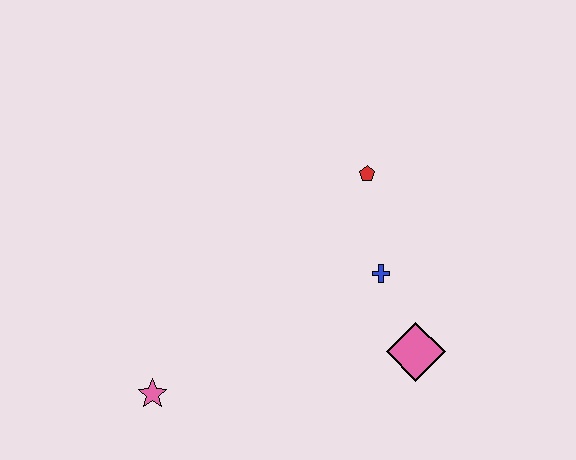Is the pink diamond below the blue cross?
Yes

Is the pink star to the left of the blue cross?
Yes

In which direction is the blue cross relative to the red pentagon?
The blue cross is below the red pentagon.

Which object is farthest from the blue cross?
The pink star is farthest from the blue cross.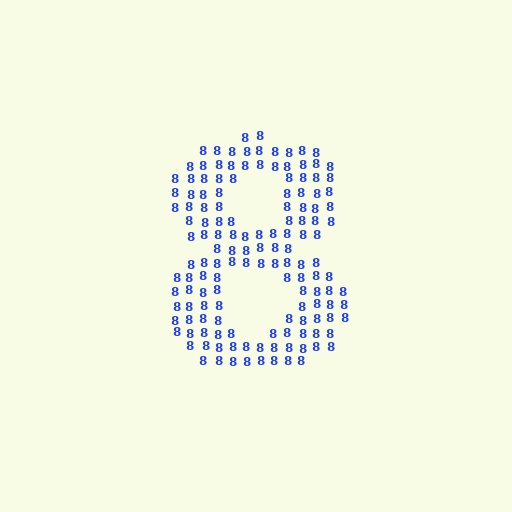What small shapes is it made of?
It is made of small digit 8's.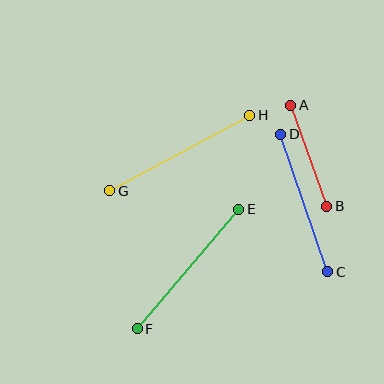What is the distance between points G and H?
The distance is approximately 159 pixels.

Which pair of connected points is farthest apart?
Points G and H are farthest apart.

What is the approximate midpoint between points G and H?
The midpoint is at approximately (180, 153) pixels.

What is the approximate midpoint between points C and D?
The midpoint is at approximately (304, 203) pixels.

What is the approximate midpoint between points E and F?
The midpoint is at approximately (188, 269) pixels.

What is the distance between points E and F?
The distance is approximately 157 pixels.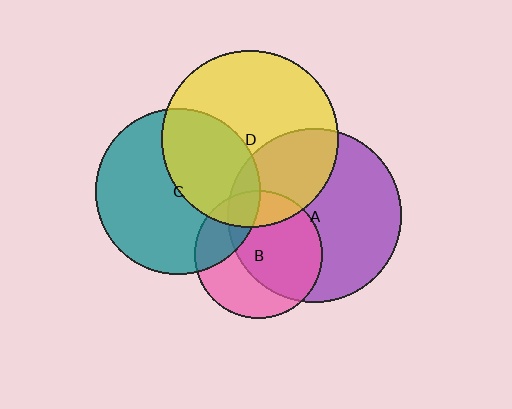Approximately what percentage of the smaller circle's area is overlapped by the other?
Approximately 25%.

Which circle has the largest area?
Circle D (yellow).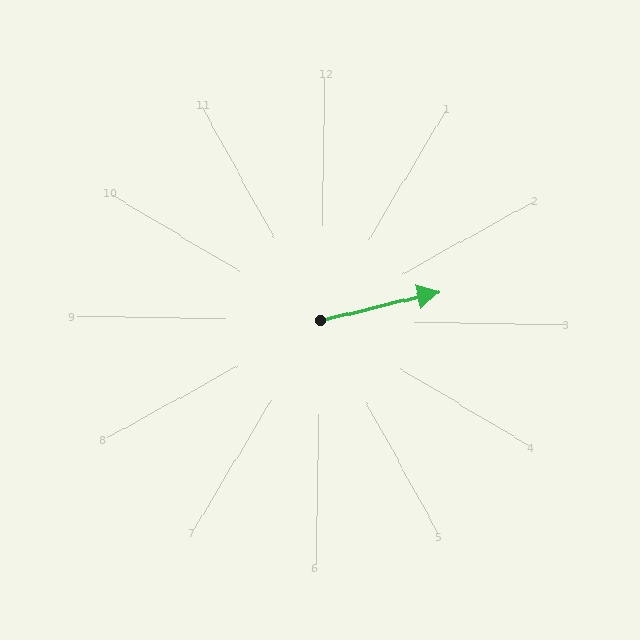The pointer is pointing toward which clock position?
Roughly 3 o'clock.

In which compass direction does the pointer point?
East.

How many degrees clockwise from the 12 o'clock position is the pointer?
Approximately 75 degrees.